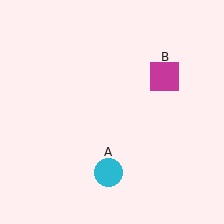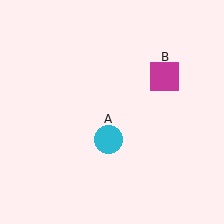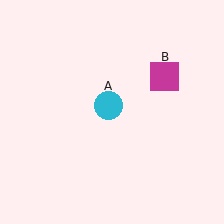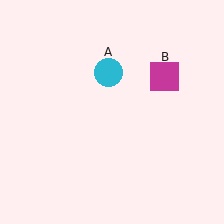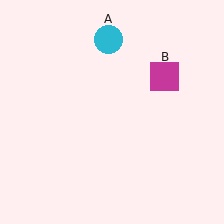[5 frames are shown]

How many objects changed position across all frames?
1 object changed position: cyan circle (object A).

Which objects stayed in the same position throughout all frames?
Magenta square (object B) remained stationary.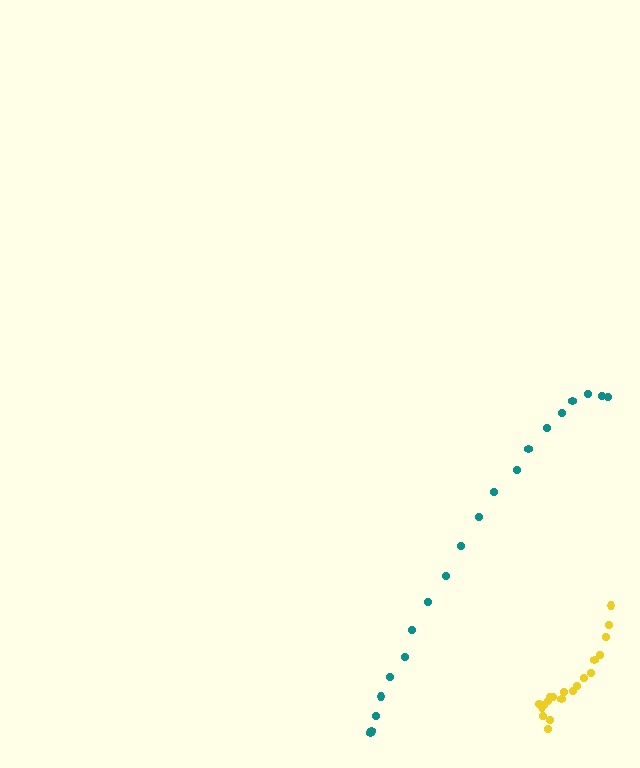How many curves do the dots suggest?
There are 2 distinct paths.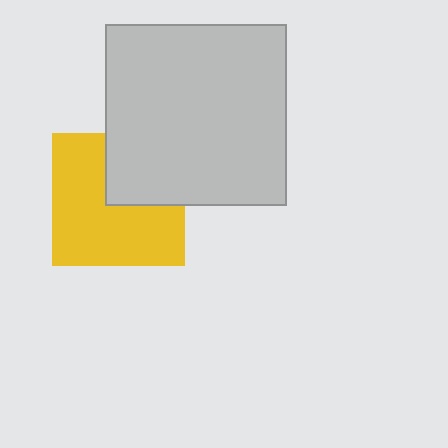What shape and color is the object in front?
The object in front is a light gray square.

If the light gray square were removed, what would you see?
You would see the complete yellow square.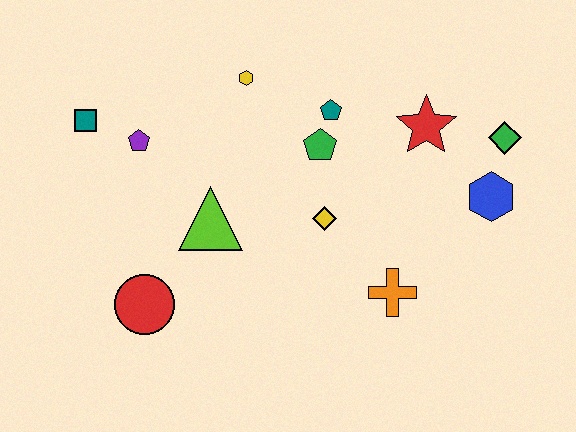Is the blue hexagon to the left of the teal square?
No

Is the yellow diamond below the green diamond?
Yes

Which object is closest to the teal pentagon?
The green pentagon is closest to the teal pentagon.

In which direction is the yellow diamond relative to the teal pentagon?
The yellow diamond is below the teal pentagon.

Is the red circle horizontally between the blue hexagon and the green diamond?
No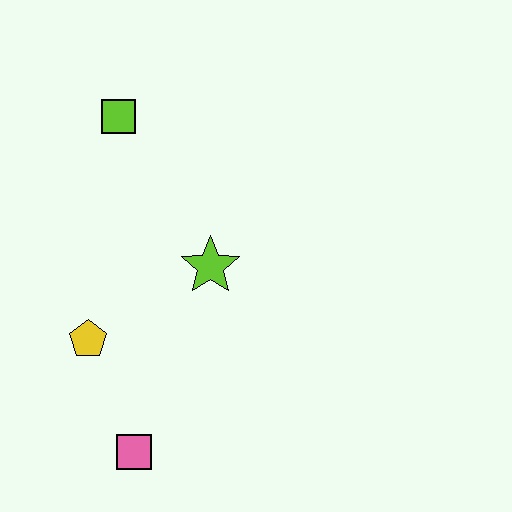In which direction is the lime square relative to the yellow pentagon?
The lime square is above the yellow pentagon.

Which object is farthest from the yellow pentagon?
The lime square is farthest from the yellow pentagon.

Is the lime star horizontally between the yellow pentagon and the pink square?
No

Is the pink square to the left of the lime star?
Yes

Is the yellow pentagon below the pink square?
No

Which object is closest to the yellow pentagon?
The pink square is closest to the yellow pentagon.